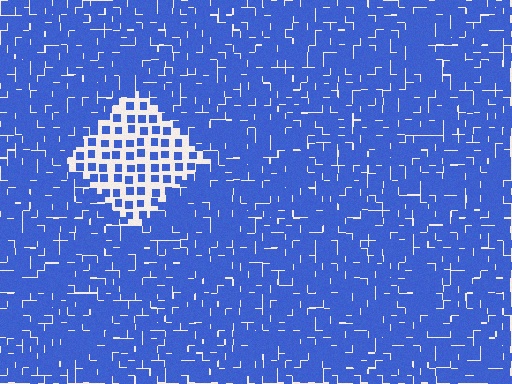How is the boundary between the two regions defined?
The boundary is defined by a change in element density (approximately 2.7x ratio). All elements are the same color, size, and shape.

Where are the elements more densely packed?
The elements are more densely packed outside the diamond boundary.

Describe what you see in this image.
The image contains small blue elements arranged at two different densities. A diamond-shaped region is visible where the elements are less densely packed than the surrounding area.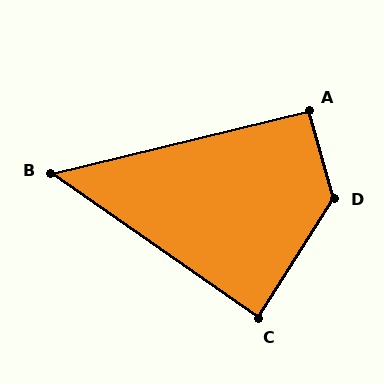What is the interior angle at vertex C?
Approximately 88 degrees (approximately right).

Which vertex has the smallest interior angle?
B, at approximately 48 degrees.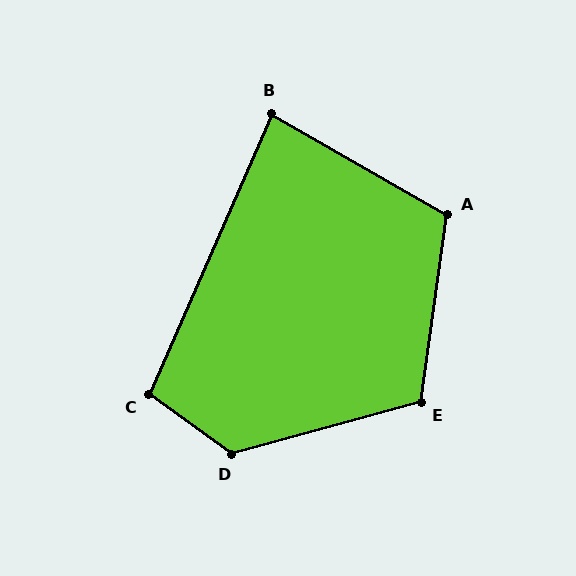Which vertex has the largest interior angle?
D, at approximately 129 degrees.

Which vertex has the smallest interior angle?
B, at approximately 84 degrees.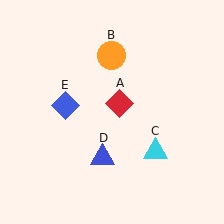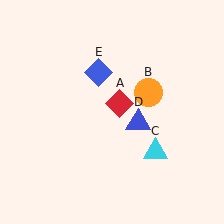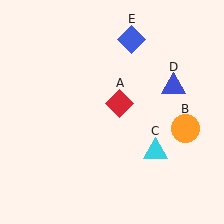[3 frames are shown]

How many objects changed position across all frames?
3 objects changed position: orange circle (object B), blue triangle (object D), blue diamond (object E).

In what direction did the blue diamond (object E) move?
The blue diamond (object E) moved up and to the right.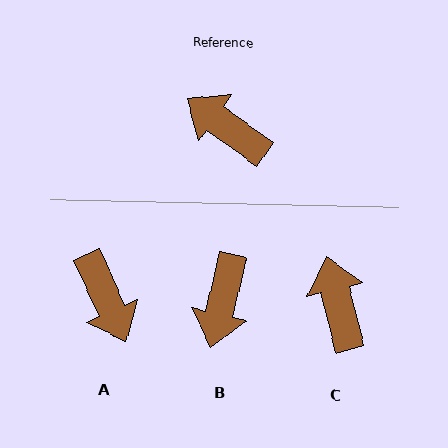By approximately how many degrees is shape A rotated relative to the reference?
Approximately 150 degrees counter-clockwise.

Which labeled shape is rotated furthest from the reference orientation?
A, about 150 degrees away.